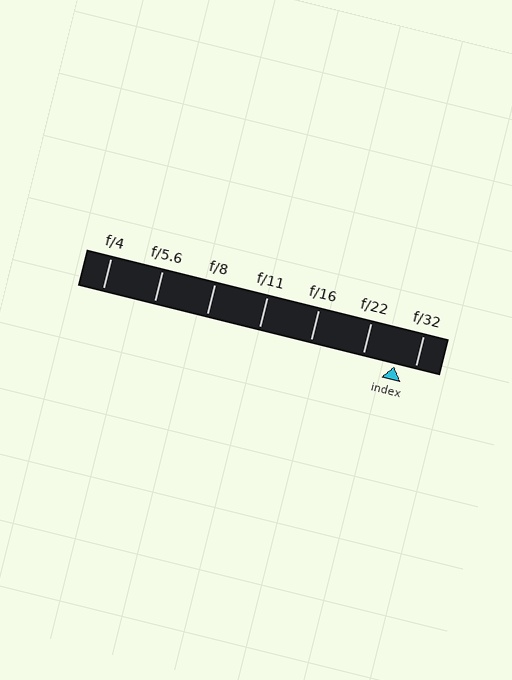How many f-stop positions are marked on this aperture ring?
There are 7 f-stop positions marked.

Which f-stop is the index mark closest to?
The index mark is closest to f/32.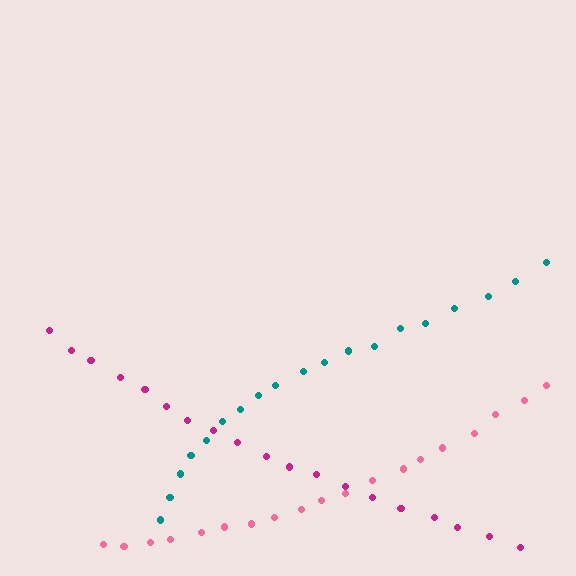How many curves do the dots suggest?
There are 3 distinct paths.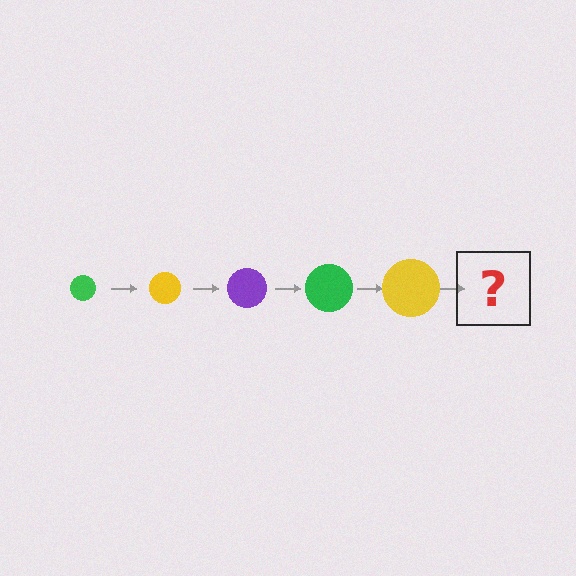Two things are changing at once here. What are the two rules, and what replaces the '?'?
The two rules are that the circle grows larger each step and the color cycles through green, yellow, and purple. The '?' should be a purple circle, larger than the previous one.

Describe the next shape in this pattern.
It should be a purple circle, larger than the previous one.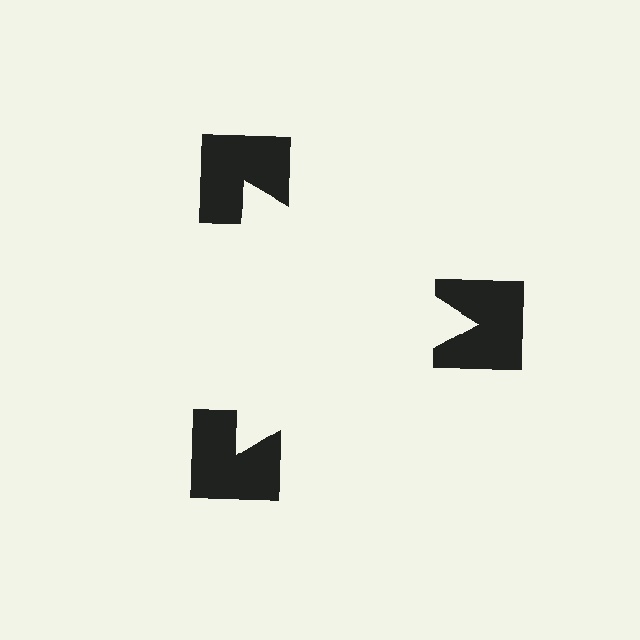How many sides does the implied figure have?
3 sides.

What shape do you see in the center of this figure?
An illusory triangle — its edges are inferred from the aligned wedge cuts in the notched squares, not physically drawn.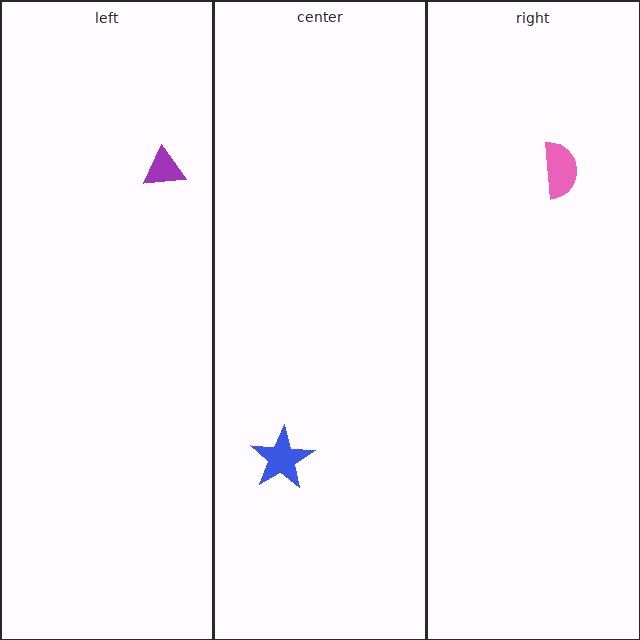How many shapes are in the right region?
1.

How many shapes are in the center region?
1.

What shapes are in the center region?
The blue star.